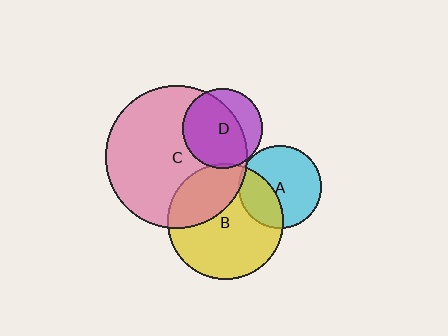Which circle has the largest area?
Circle C (pink).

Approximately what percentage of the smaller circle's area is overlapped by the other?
Approximately 5%.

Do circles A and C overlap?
Yes.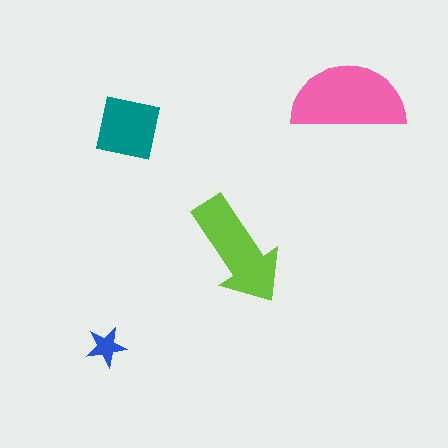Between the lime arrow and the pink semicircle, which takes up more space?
The pink semicircle.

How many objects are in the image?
There are 4 objects in the image.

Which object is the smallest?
The blue star.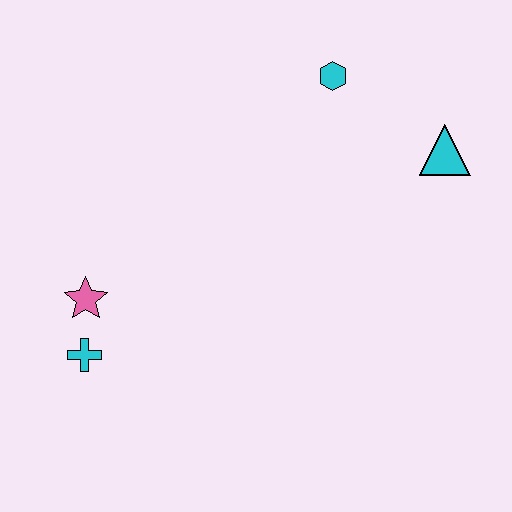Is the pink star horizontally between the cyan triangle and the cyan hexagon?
No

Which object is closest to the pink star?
The cyan cross is closest to the pink star.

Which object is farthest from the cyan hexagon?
The cyan cross is farthest from the cyan hexagon.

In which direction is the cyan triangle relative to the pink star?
The cyan triangle is to the right of the pink star.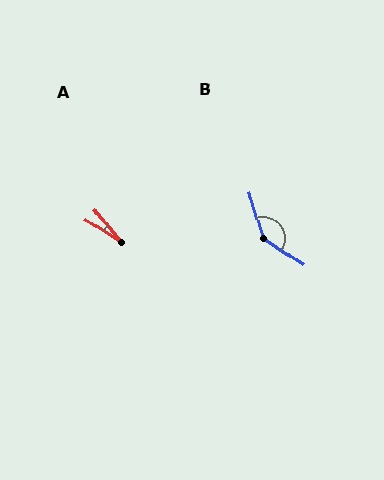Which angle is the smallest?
A, at approximately 18 degrees.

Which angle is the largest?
B, at approximately 141 degrees.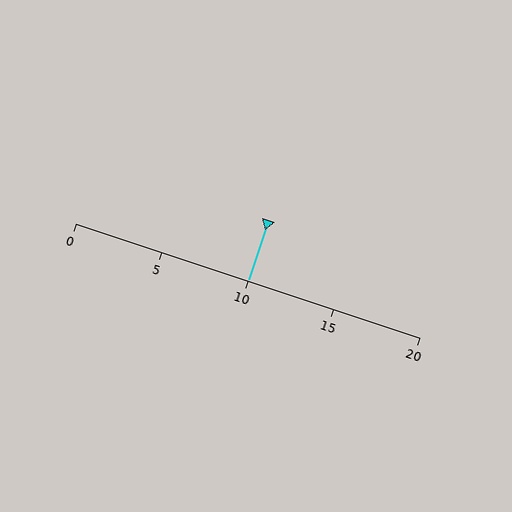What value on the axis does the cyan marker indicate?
The marker indicates approximately 10.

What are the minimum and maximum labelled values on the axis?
The axis runs from 0 to 20.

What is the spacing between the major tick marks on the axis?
The major ticks are spaced 5 apart.